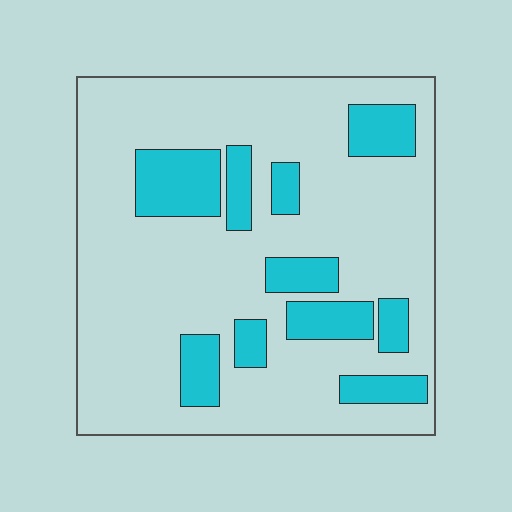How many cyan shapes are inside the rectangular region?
10.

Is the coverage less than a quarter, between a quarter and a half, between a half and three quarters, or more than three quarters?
Less than a quarter.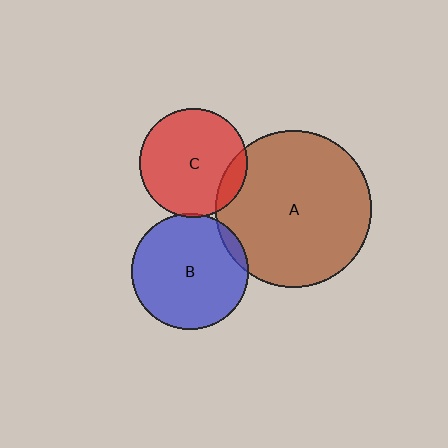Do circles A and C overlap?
Yes.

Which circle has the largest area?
Circle A (brown).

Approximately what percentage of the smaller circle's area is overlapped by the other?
Approximately 10%.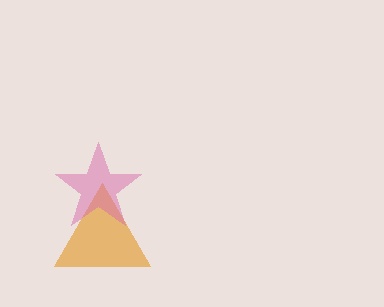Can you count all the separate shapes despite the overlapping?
Yes, there are 2 separate shapes.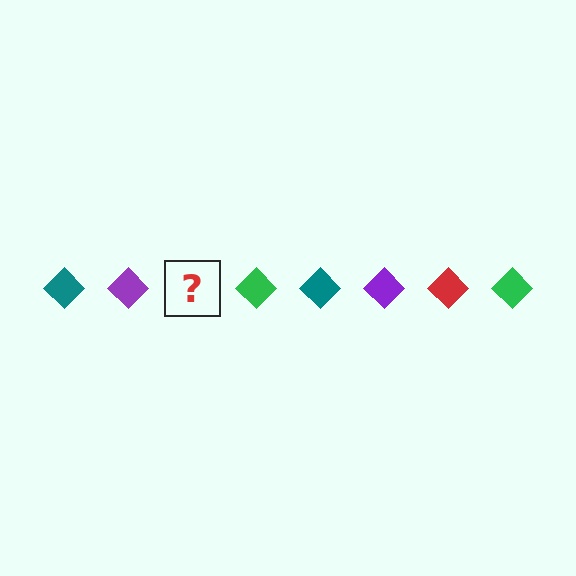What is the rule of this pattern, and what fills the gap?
The rule is that the pattern cycles through teal, purple, red, green diamonds. The gap should be filled with a red diamond.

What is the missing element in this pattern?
The missing element is a red diamond.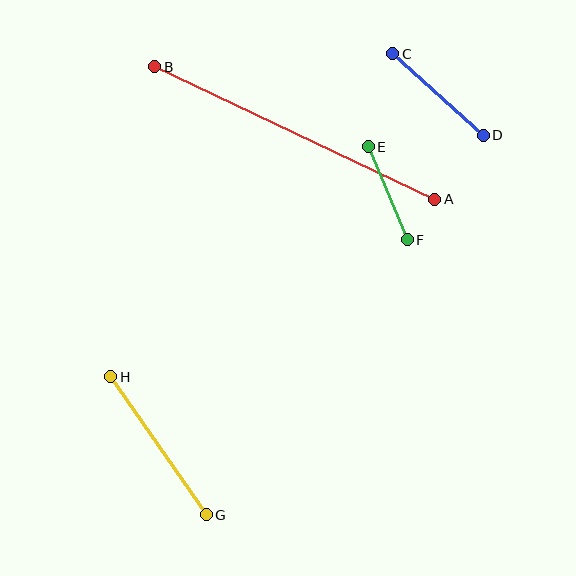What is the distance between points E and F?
The distance is approximately 101 pixels.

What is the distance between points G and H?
The distance is approximately 168 pixels.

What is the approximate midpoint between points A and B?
The midpoint is at approximately (295, 133) pixels.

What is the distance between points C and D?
The distance is approximately 122 pixels.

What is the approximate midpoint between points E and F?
The midpoint is at approximately (388, 193) pixels.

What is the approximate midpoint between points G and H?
The midpoint is at approximately (158, 446) pixels.